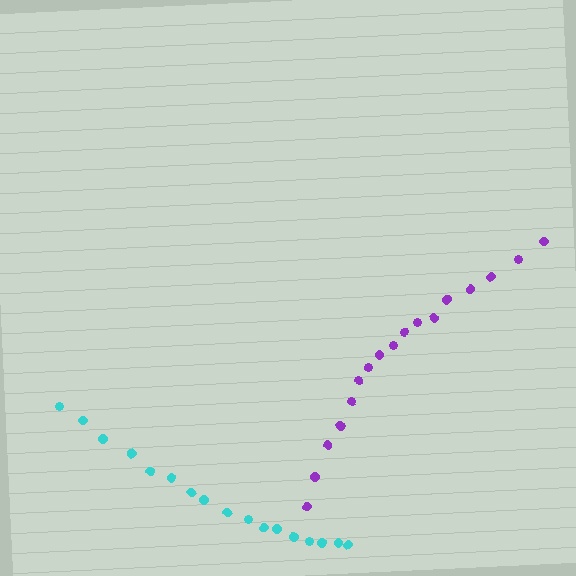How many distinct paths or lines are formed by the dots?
There are 2 distinct paths.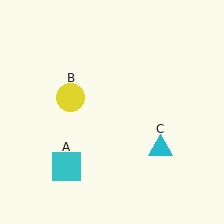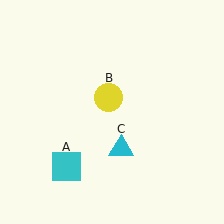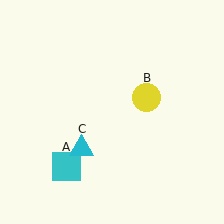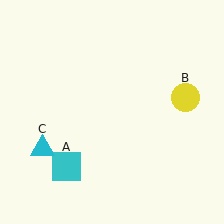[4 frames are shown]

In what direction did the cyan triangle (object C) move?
The cyan triangle (object C) moved left.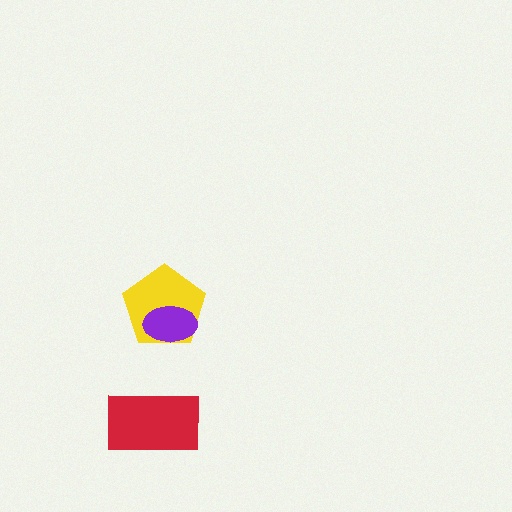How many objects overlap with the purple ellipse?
1 object overlaps with the purple ellipse.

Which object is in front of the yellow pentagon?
The purple ellipse is in front of the yellow pentagon.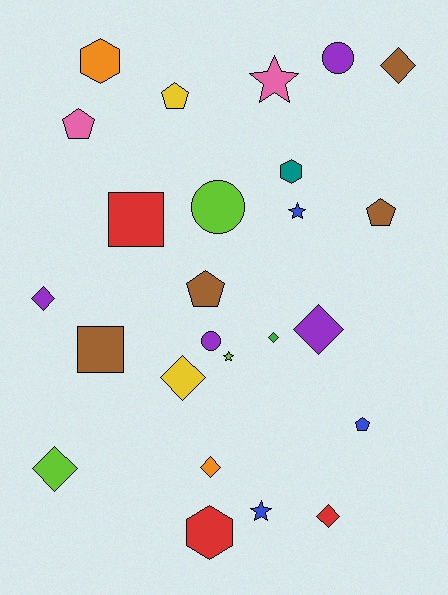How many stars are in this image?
There are 4 stars.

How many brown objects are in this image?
There are 4 brown objects.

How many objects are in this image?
There are 25 objects.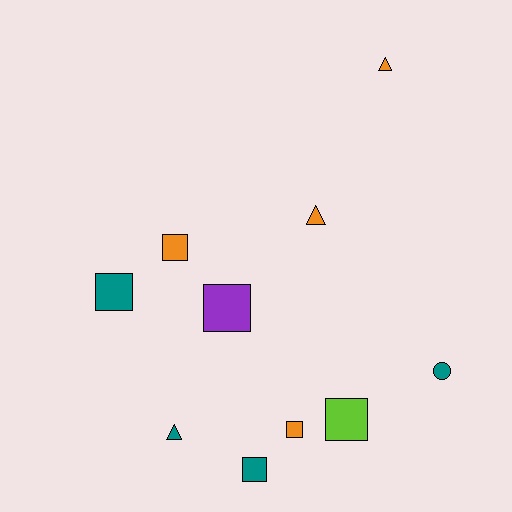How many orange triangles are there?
There are 2 orange triangles.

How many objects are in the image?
There are 10 objects.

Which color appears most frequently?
Teal, with 4 objects.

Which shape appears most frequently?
Square, with 6 objects.